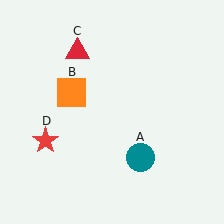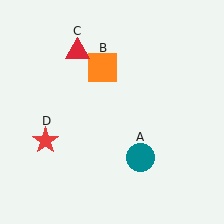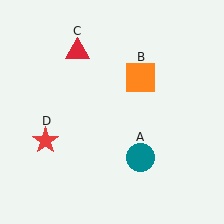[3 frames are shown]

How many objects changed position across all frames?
1 object changed position: orange square (object B).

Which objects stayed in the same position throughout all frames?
Teal circle (object A) and red triangle (object C) and red star (object D) remained stationary.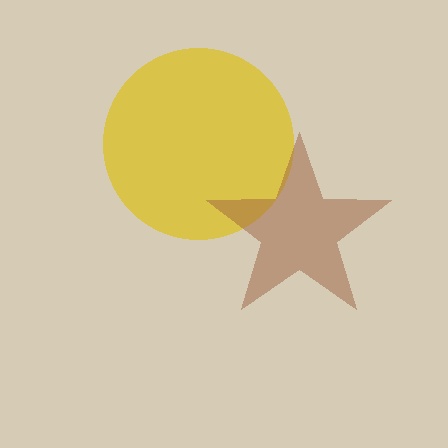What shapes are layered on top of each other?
The layered shapes are: a yellow circle, a brown star.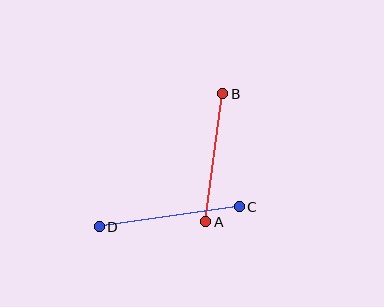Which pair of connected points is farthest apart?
Points C and D are farthest apart.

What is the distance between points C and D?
The distance is approximately 142 pixels.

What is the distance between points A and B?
The distance is approximately 129 pixels.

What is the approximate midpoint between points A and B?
The midpoint is at approximately (214, 158) pixels.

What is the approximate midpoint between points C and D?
The midpoint is at approximately (169, 217) pixels.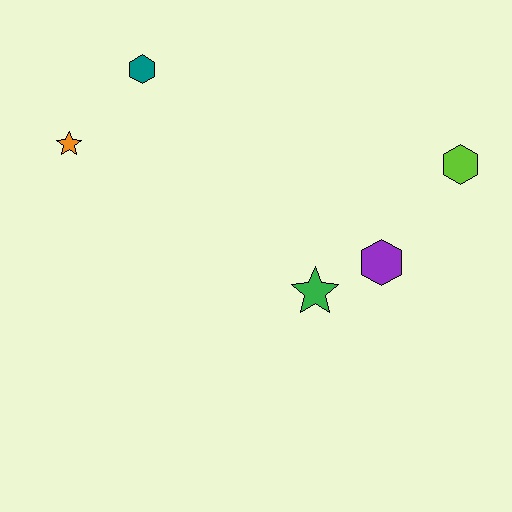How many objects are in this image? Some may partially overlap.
There are 5 objects.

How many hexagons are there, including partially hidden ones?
There are 3 hexagons.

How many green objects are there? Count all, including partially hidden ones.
There is 1 green object.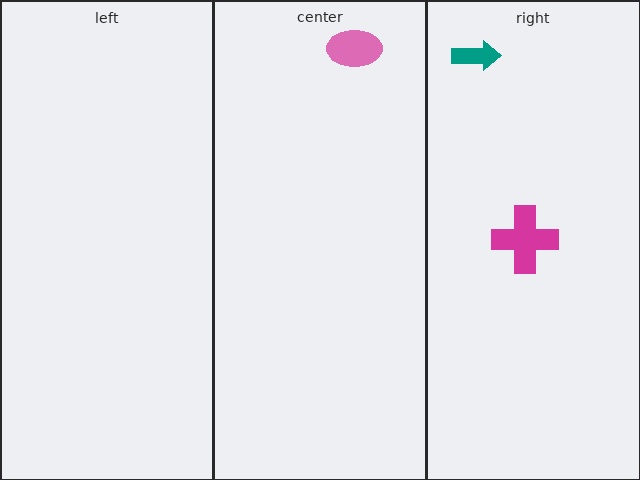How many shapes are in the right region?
2.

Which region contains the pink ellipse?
The center region.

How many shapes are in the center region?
1.